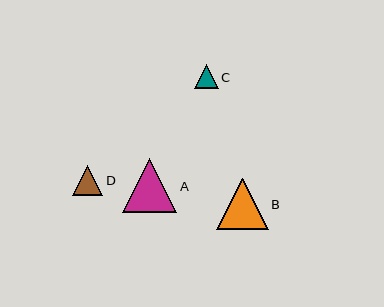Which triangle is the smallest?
Triangle C is the smallest with a size of approximately 24 pixels.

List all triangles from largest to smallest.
From largest to smallest: A, B, D, C.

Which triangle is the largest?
Triangle A is the largest with a size of approximately 54 pixels.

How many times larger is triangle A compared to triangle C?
Triangle A is approximately 2.3 times the size of triangle C.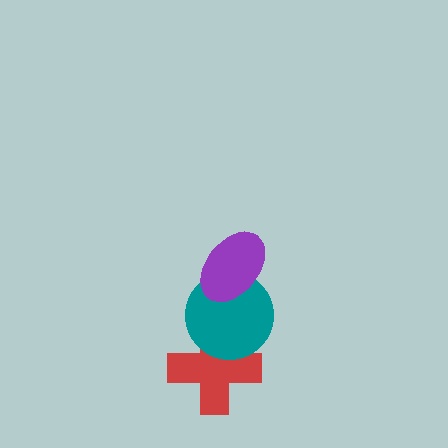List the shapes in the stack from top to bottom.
From top to bottom: the purple ellipse, the teal circle, the red cross.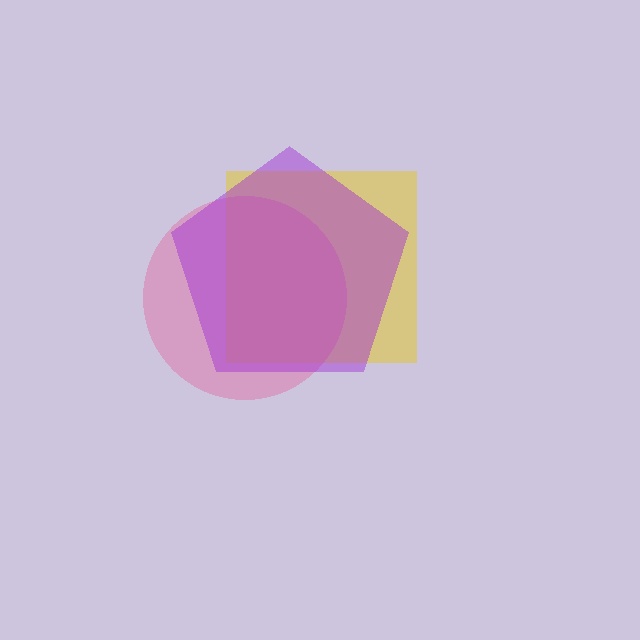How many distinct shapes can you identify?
There are 3 distinct shapes: a yellow square, a pink circle, a purple pentagon.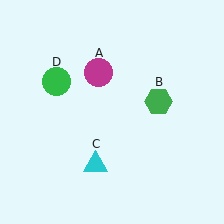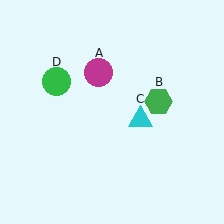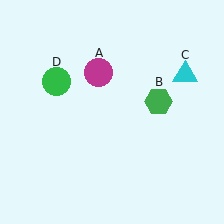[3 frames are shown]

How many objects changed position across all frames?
1 object changed position: cyan triangle (object C).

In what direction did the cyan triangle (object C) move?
The cyan triangle (object C) moved up and to the right.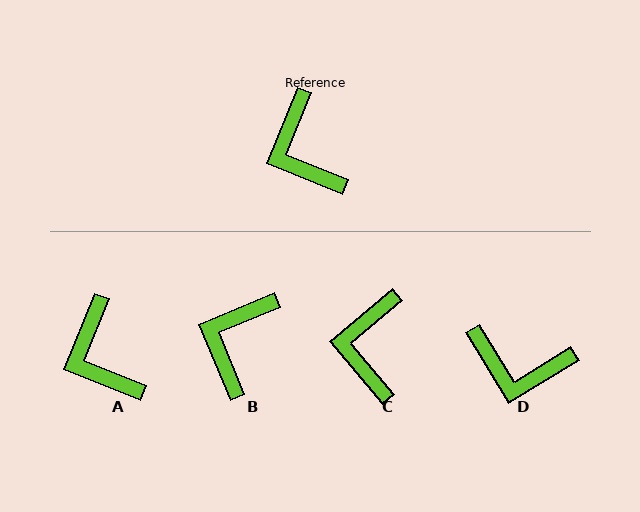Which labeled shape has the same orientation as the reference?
A.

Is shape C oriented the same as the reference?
No, it is off by about 28 degrees.